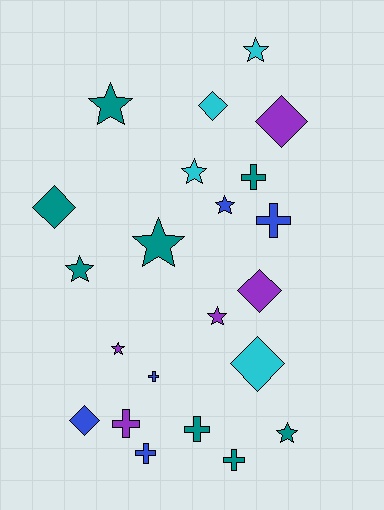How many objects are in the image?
There are 22 objects.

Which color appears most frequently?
Teal, with 8 objects.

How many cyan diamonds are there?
There are 2 cyan diamonds.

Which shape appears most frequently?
Star, with 9 objects.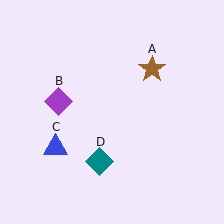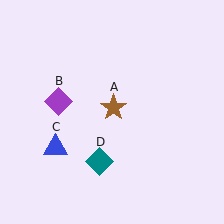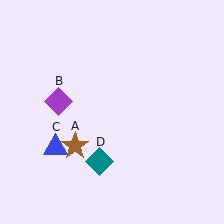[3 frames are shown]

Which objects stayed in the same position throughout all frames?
Purple diamond (object B) and blue triangle (object C) and teal diamond (object D) remained stationary.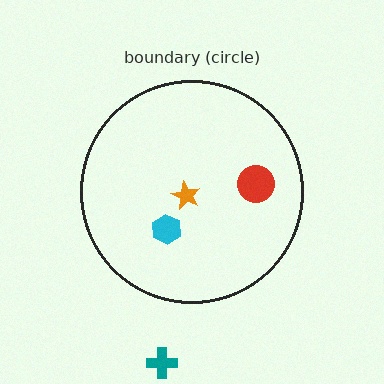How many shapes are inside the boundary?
3 inside, 1 outside.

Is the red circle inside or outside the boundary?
Inside.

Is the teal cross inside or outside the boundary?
Outside.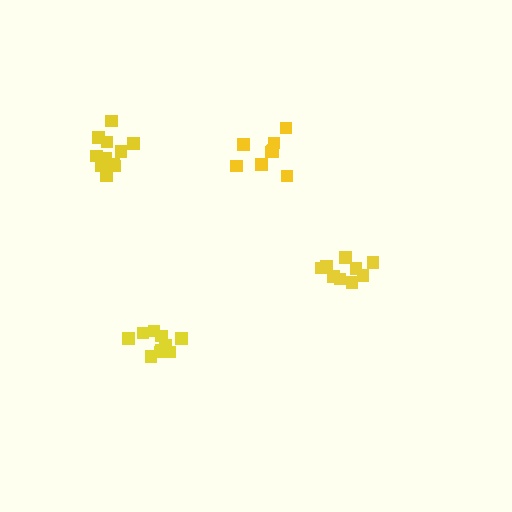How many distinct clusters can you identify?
There are 4 distinct clusters.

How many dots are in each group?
Group 1: 9 dots, Group 2: 9 dots, Group 3: 10 dots, Group 4: 14 dots (42 total).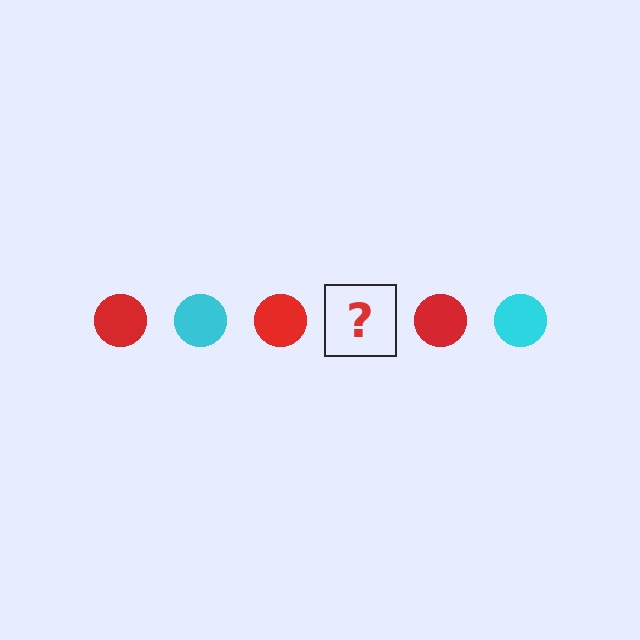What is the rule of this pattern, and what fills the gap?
The rule is that the pattern cycles through red, cyan circles. The gap should be filled with a cyan circle.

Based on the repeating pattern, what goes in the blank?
The blank should be a cyan circle.